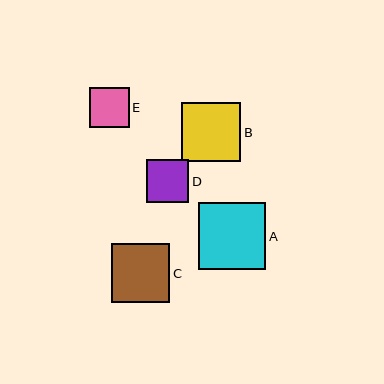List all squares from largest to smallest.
From largest to smallest: A, B, C, D, E.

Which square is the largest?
Square A is the largest with a size of approximately 67 pixels.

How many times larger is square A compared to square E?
Square A is approximately 1.7 times the size of square E.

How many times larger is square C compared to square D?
Square C is approximately 1.4 times the size of square D.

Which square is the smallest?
Square E is the smallest with a size of approximately 40 pixels.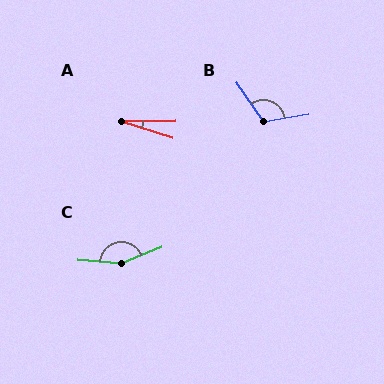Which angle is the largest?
C, at approximately 154 degrees.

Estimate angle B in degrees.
Approximately 116 degrees.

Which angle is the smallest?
A, at approximately 18 degrees.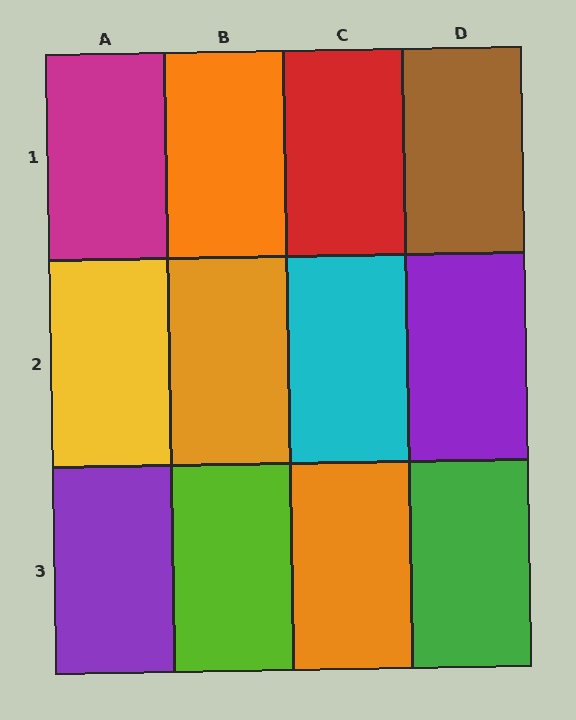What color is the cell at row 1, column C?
Red.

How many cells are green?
1 cell is green.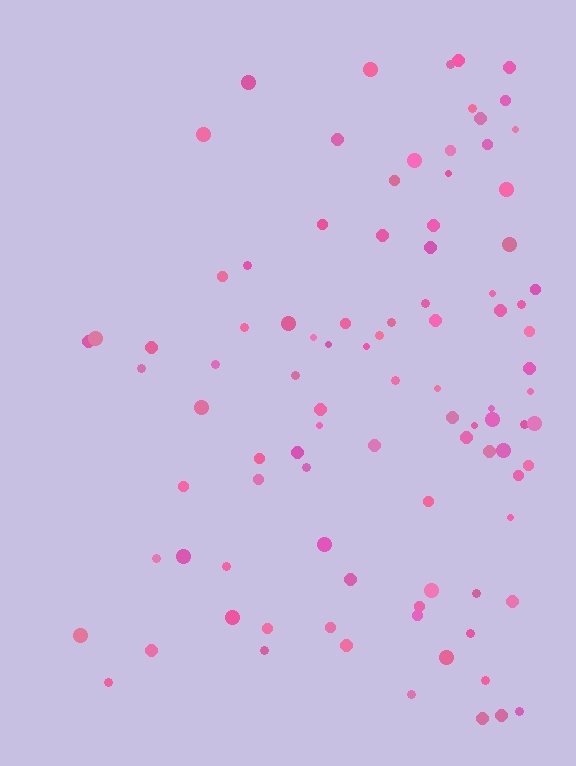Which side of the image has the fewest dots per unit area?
The left.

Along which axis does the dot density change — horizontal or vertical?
Horizontal.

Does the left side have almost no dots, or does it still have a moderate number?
Still a moderate number, just noticeably fewer than the right.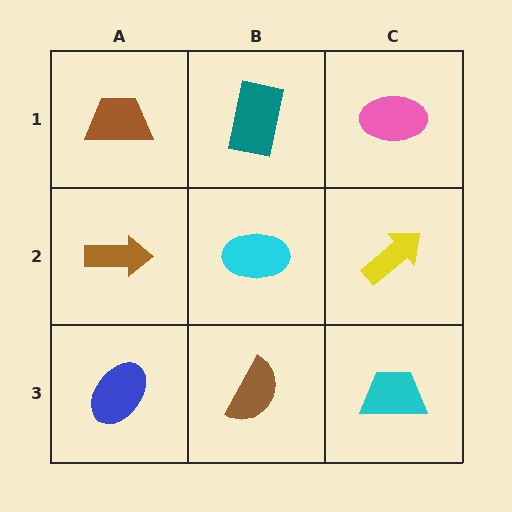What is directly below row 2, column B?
A brown semicircle.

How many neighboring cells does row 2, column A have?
3.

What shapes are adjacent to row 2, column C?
A pink ellipse (row 1, column C), a cyan trapezoid (row 3, column C), a cyan ellipse (row 2, column B).